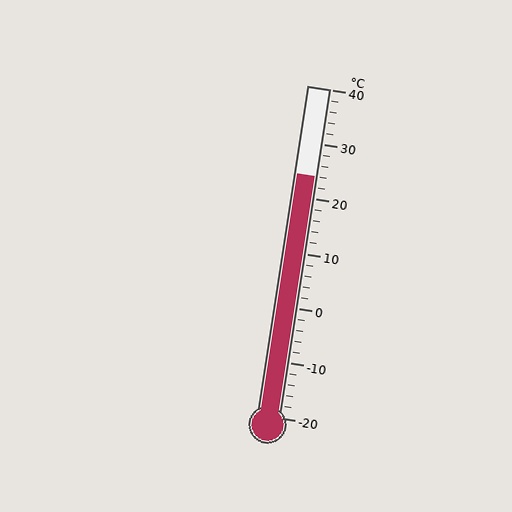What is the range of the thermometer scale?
The thermometer scale ranges from -20°C to 40°C.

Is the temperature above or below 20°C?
The temperature is above 20°C.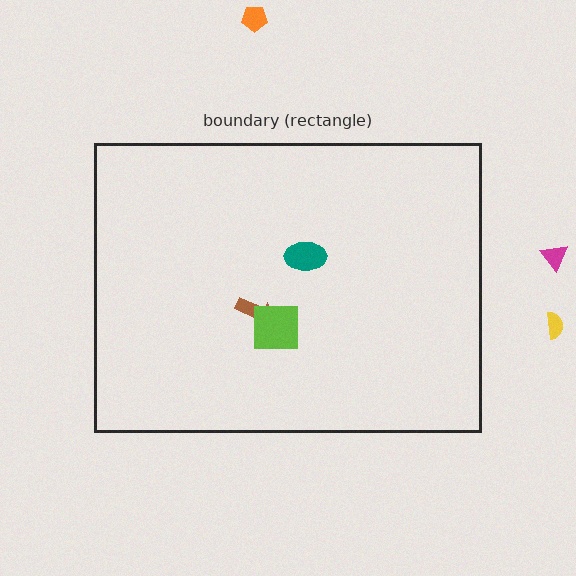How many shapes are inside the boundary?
3 inside, 3 outside.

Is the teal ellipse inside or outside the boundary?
Inside.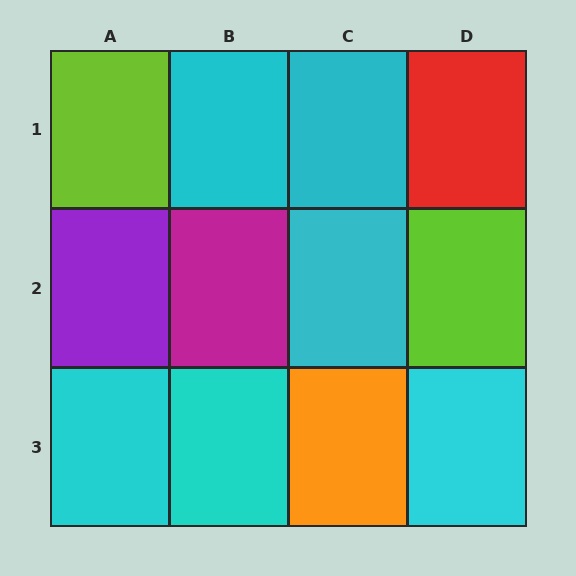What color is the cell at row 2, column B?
Magenta.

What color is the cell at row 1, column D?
Red.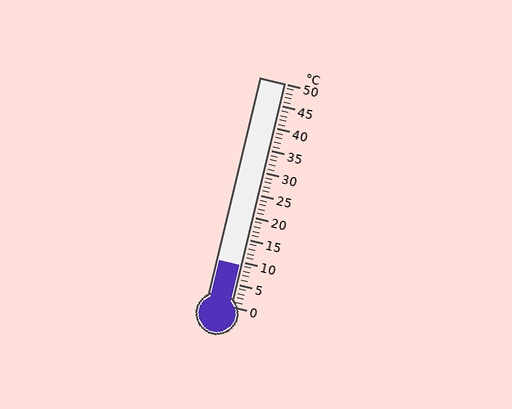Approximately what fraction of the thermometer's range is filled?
The thermometer is filled to approximately 20% of its range.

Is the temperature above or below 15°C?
The temperature is below 15°C.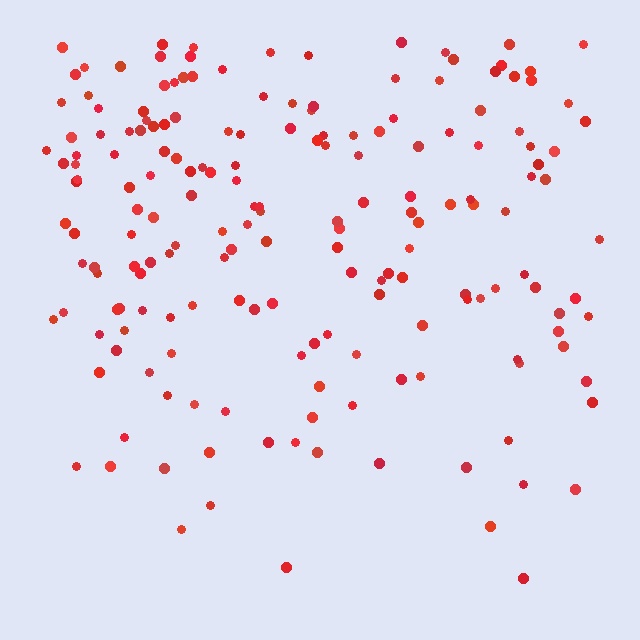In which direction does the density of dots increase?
From bottom to top, with the top side densest.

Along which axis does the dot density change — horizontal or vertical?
Vertical.